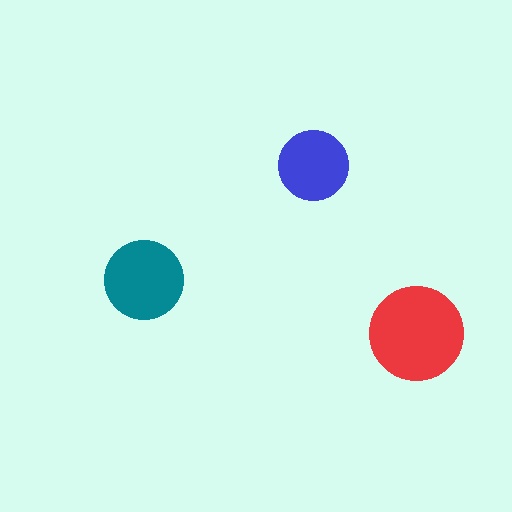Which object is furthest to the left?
The teal circle is leftmost.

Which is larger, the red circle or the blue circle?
The red one.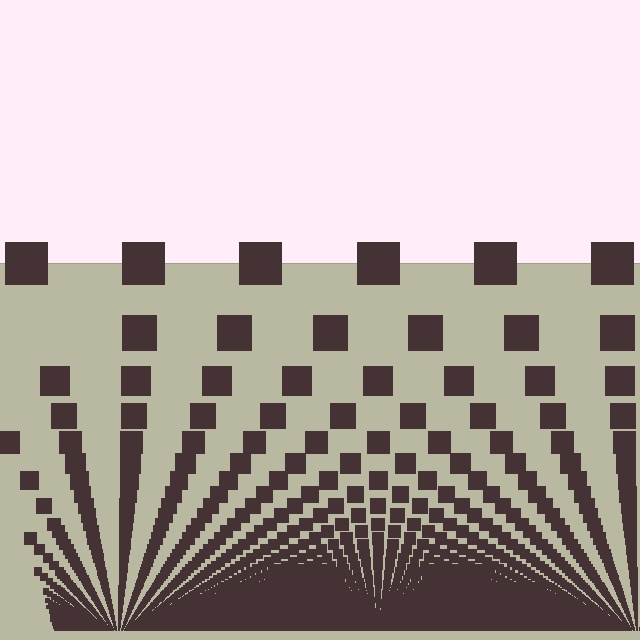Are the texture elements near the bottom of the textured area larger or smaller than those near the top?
Smaller. The gradient is inverted — elements near the bottom are smaller and denser.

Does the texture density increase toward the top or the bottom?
Density increases toward the bottom.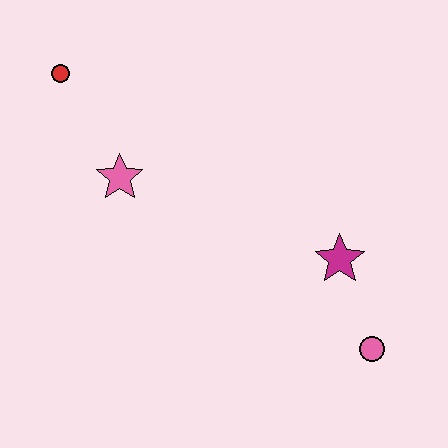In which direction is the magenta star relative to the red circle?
The magenta star is to the right of the red circle.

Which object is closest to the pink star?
The red circle is closest to the pink star.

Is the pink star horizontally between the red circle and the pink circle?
Yes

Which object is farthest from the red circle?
The pink circle is farthest from the red circle.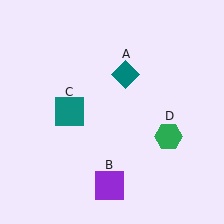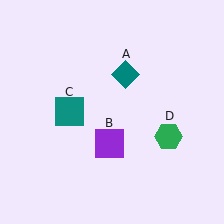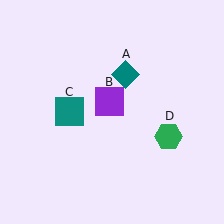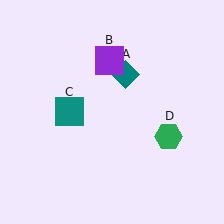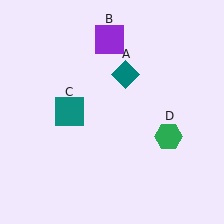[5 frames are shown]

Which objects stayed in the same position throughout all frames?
Teal diamond (object A) and teal square (object C) and green hexagon (object D) remained stationary.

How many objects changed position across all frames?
1 object changed position: purple square (object B).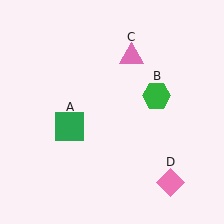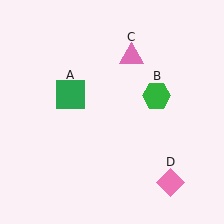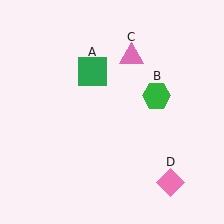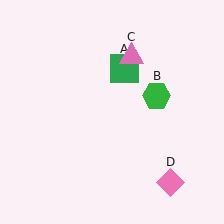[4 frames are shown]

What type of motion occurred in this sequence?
The green square (object A) rotated clockwise around the center of the scene.